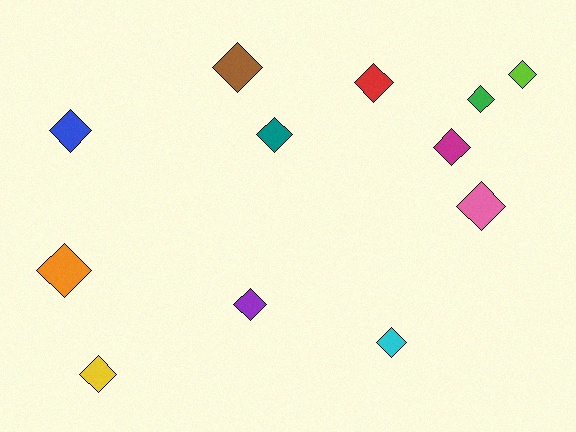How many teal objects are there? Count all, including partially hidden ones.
There is 1 teal object.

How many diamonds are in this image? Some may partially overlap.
There are 12 diamonds.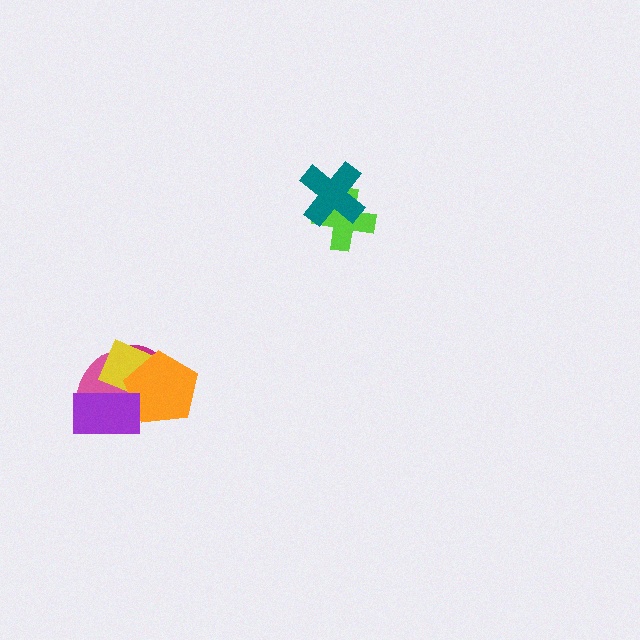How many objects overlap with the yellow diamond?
4 objects overlap with the yellow diamond.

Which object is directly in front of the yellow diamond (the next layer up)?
The orange pentagon is directly in front of the yellow diamond.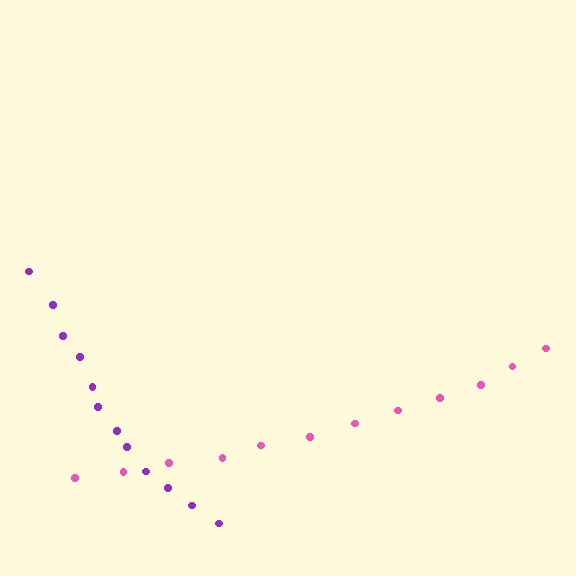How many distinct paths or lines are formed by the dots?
There are 2 distinct paths.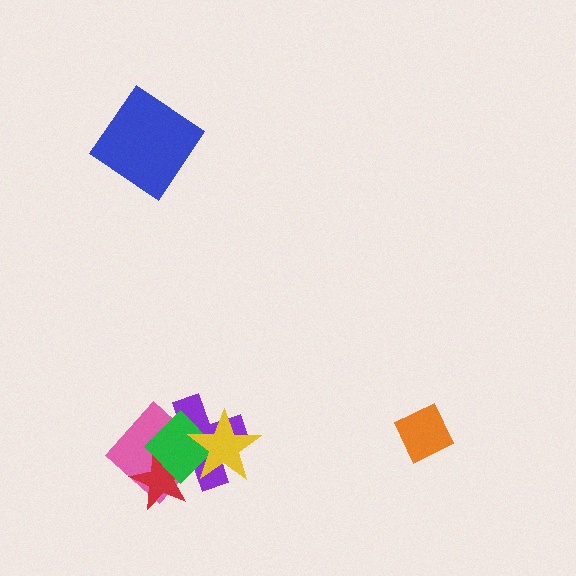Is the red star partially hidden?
Yes, it is partially covered by another shape.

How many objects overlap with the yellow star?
2 objects overlap with the yellow star.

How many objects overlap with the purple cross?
4 objects overlap with the purple cross.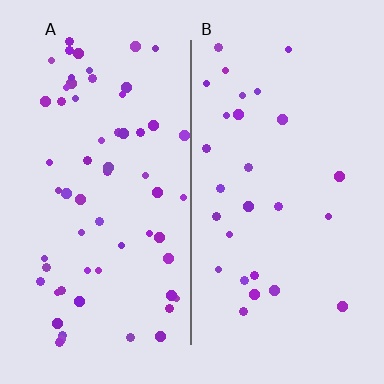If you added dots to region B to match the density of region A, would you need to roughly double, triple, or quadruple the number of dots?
Approximately double.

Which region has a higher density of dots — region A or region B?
A (the left).